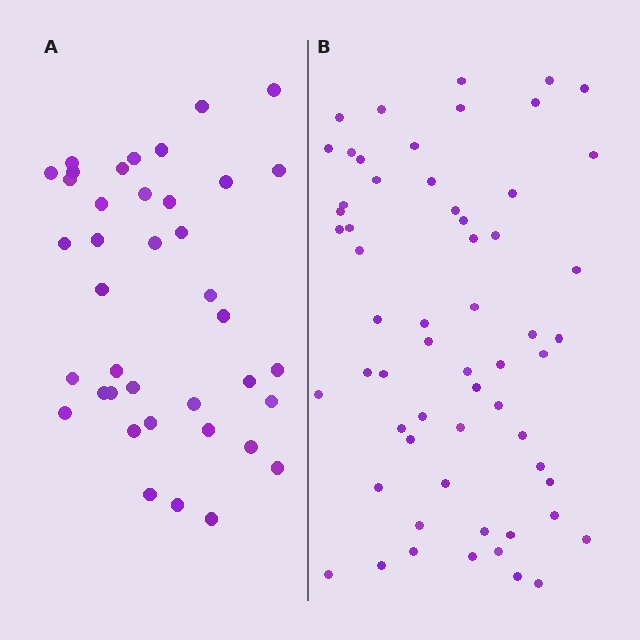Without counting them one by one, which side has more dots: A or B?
Region B (the right region) has more dots.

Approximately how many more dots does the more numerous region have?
Region B has approximately 20 more dots than region A.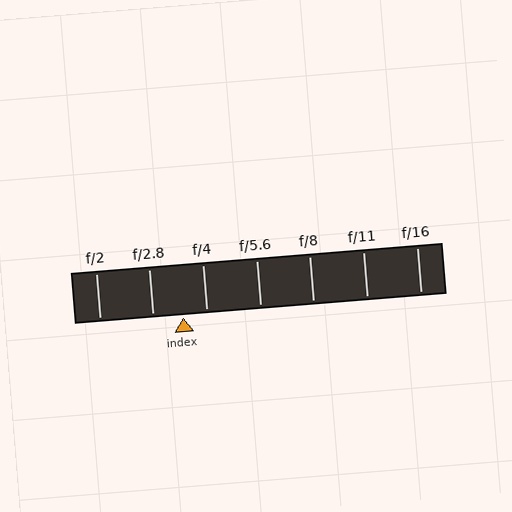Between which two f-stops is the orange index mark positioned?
The index mark is between f/2.8 and f/4.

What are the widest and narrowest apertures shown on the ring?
The widest aperture shown is f/2 and the narrowest is f/16.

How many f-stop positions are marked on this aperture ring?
There are 7 f-stop positions marked.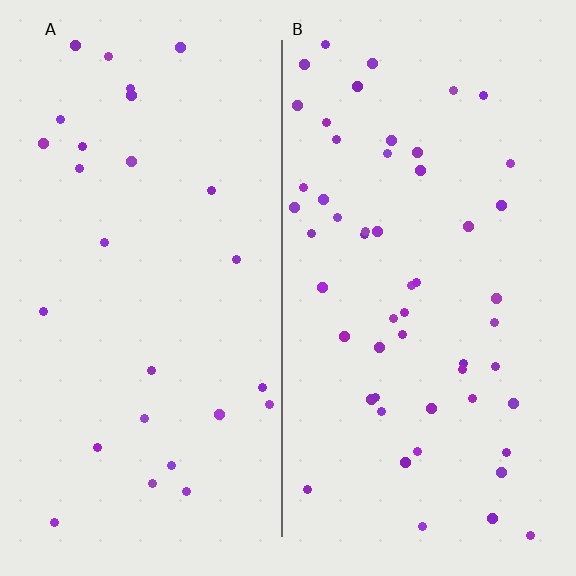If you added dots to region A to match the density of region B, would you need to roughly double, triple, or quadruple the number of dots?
Approximately double.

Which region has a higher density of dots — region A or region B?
B (the right).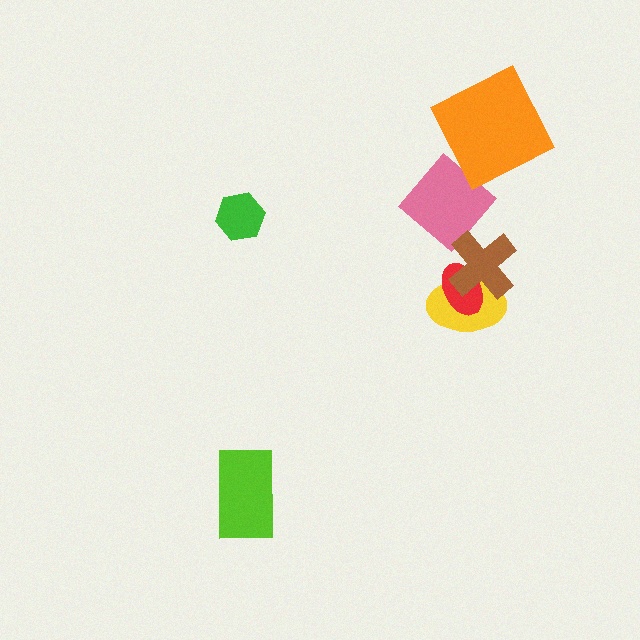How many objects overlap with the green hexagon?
0 objects overlap with the green hexagon.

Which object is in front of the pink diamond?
The brown cross is in front of the pink diamond.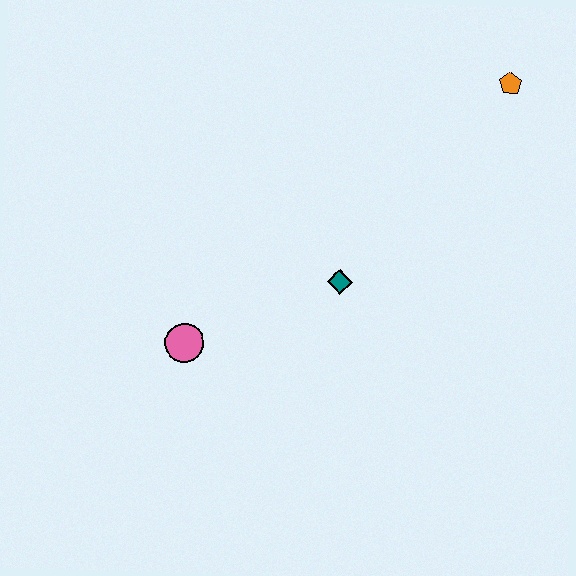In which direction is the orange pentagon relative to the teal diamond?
The orange pentagon is above the teal diamond.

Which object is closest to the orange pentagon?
The teal diamond is closest to the orange pentagon.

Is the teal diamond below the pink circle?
No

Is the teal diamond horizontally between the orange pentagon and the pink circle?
Yes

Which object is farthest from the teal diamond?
The orange pentagon is farthest from the teal diamond.